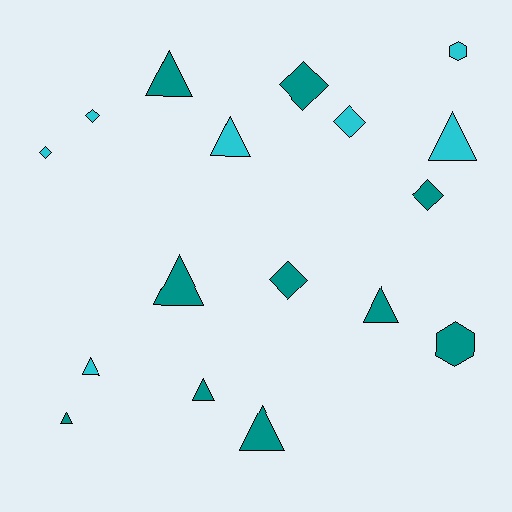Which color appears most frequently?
Teal, with 10 objects.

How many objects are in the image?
There are 17 objects.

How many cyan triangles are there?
There are 3 cyan triangles.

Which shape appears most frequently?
Triangle, with 9 objects.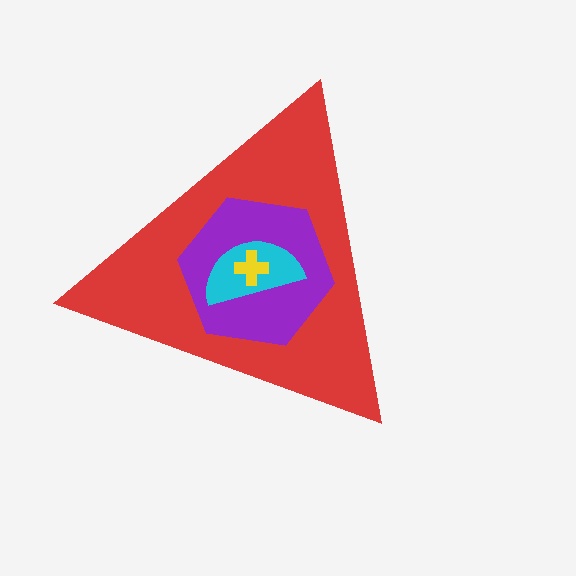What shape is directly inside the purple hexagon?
The cyan semicircle.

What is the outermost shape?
The red triangle.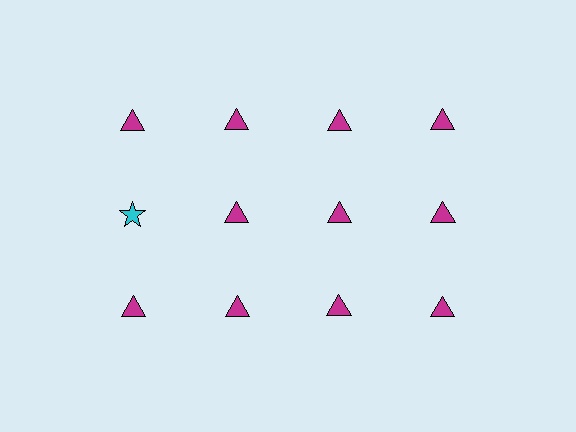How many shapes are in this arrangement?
There are 12 shapes arranged in a grid pattern.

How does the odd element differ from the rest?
It differs in both color (cyan instead of magenta) and shape (star instead of triangle).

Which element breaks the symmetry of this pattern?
The cyan star in the second row, leftmost column breaks the symmetry. All other shapes are magenta triangles.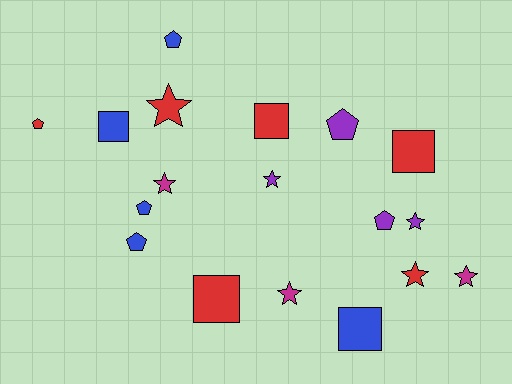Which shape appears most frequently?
Star, with 7 objects.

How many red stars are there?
There are 2 red stars.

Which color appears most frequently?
Red, with 6 objects.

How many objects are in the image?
There are 18 objects.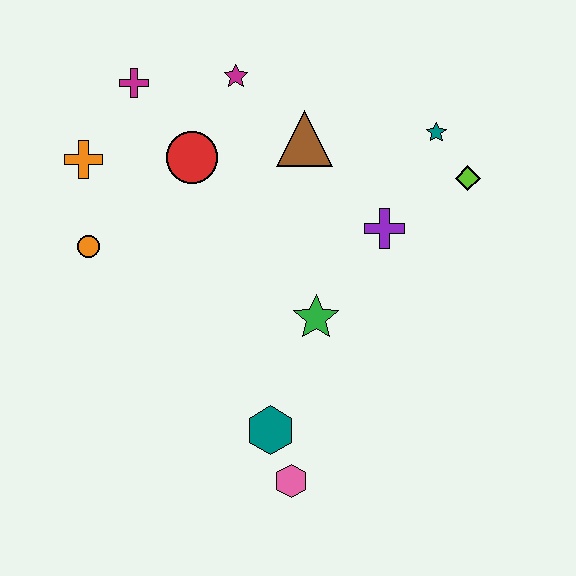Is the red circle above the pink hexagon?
Yes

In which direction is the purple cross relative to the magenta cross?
The purple cross is to the right of the magenta cross.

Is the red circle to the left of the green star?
Yes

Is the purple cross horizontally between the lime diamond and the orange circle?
Yes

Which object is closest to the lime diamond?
The teal star is closest to the lime diamond.